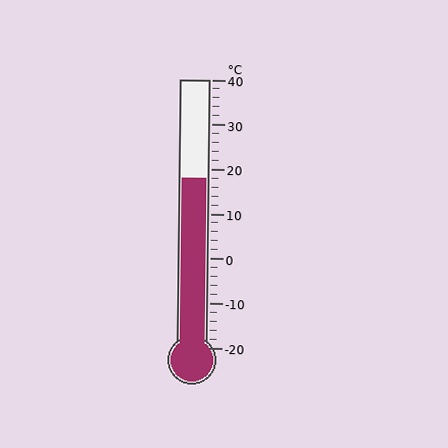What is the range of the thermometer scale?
The thermometer scale ranges from -20°C to 40°C.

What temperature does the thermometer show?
The thermometer shows approximately 18°C.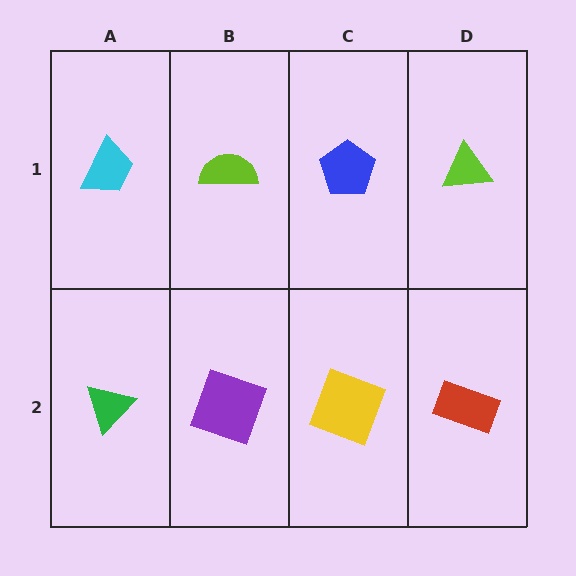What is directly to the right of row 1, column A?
A lime semicircle.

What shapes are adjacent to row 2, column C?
A blue pentagon (row 1, column C), a purple square (row 2, column B), a red rectangle (row 2, column D).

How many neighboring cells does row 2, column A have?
2.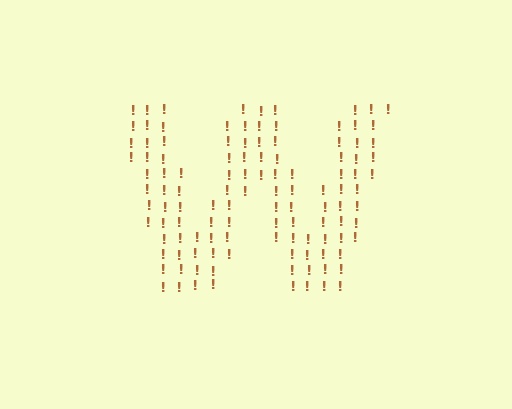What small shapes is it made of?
It is made of small exclamation marks.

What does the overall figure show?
The overall figure shows the letter W.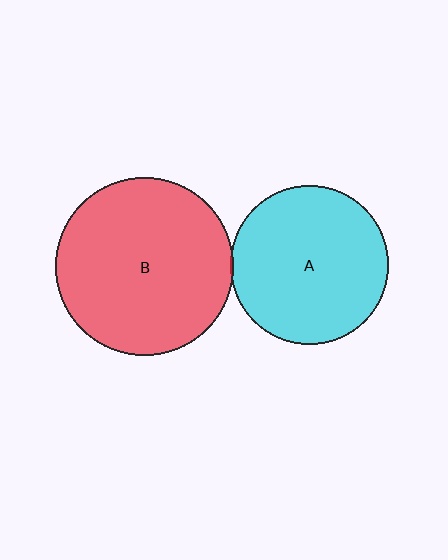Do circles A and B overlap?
Yes.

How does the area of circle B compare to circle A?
Approximately 1.3 times.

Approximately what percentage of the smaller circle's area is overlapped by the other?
Approximately 5%.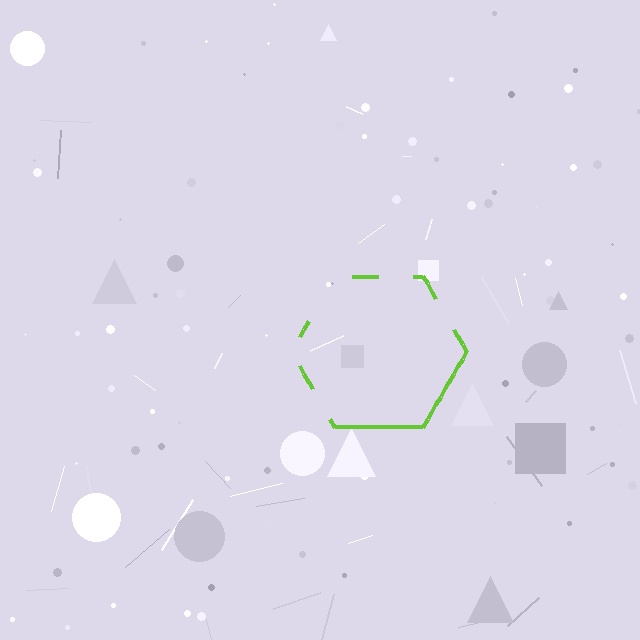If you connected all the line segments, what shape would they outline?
They would outline a hexagon.